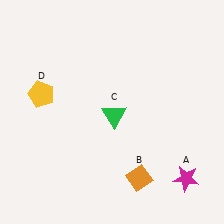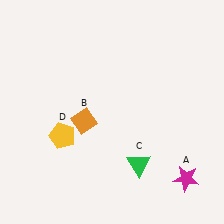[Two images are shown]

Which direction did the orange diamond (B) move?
The orange diamond (B) moved up.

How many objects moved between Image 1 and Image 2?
3 objects moved between the two images.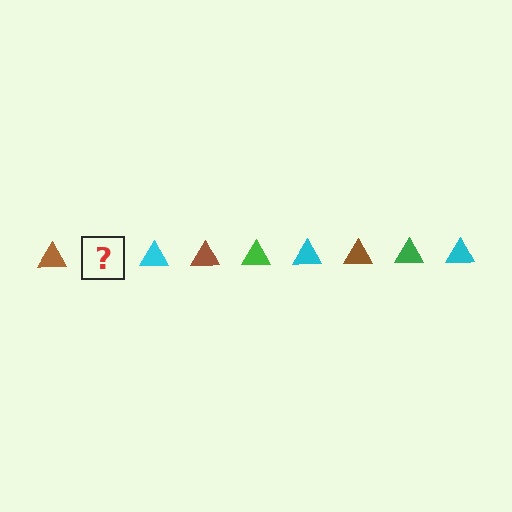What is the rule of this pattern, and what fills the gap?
The rule is that the pattern cycles through brown, green, cyan triangles. The gap should be filled with a green triangle.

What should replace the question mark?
The question mark should be replaced with a green triangle.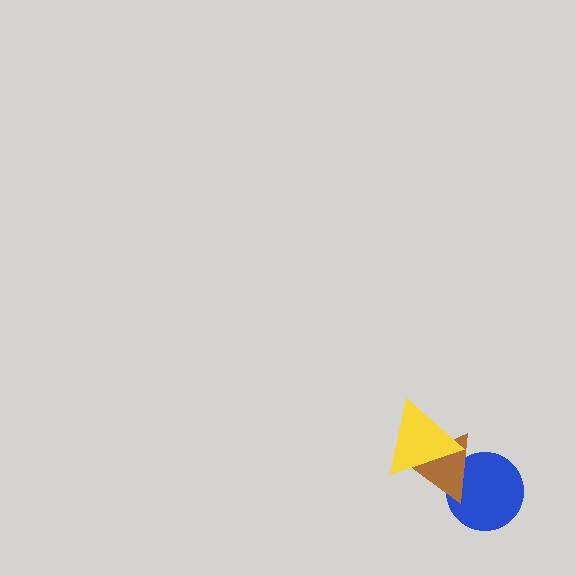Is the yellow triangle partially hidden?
No, no other shape covers it.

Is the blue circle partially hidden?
Yes, it is partially covered by another shape.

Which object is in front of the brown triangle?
The yellow triangle is in front of the brown triangle.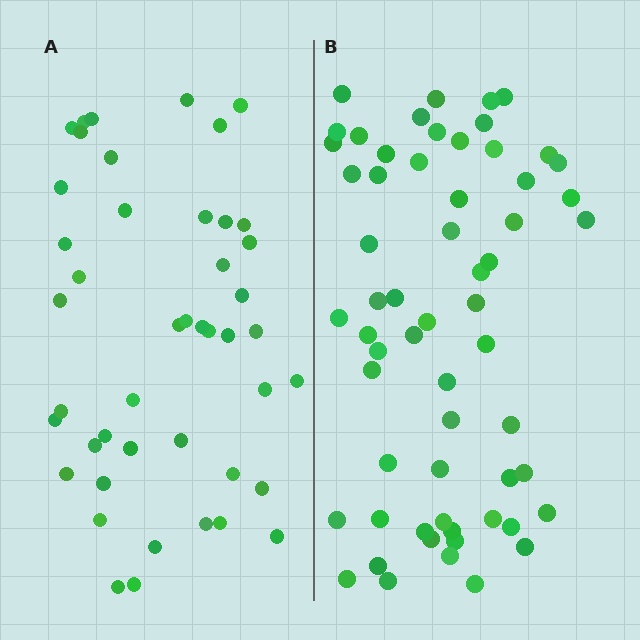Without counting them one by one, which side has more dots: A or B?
Region B (the right region) has more dots.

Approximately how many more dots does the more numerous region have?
Region B has approximately 15 more dots than region A.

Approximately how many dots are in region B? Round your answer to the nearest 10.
About 60 dots.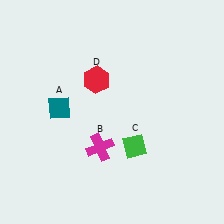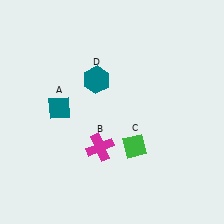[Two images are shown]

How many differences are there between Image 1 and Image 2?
There is 1 difference between the two images.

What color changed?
The hexagon (D) changed from red in Image 1 to teal in Image 2.